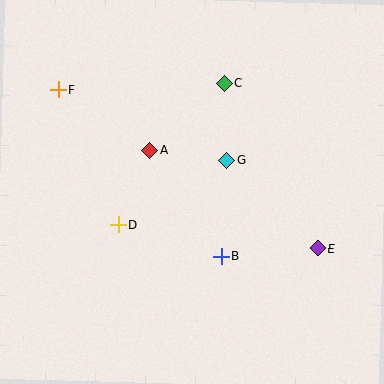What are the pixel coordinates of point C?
Point C is at (224, 83).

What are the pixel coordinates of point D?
Point D is at (118, 225).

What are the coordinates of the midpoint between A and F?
The midpoint between A and F is at (104, 120).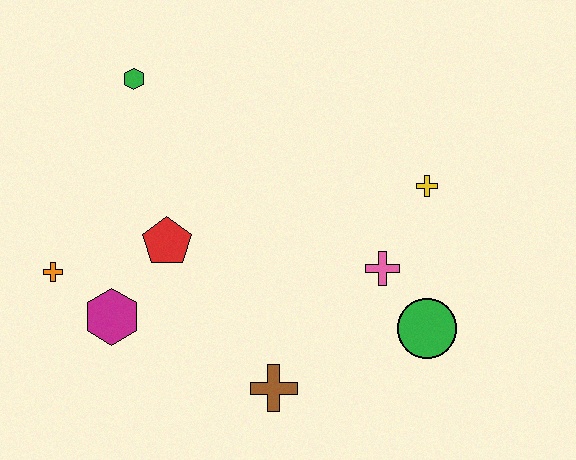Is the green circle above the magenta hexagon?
No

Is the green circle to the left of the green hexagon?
No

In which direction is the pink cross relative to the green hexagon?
The pink cross is to the right of the green hexagon.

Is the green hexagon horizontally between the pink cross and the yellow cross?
No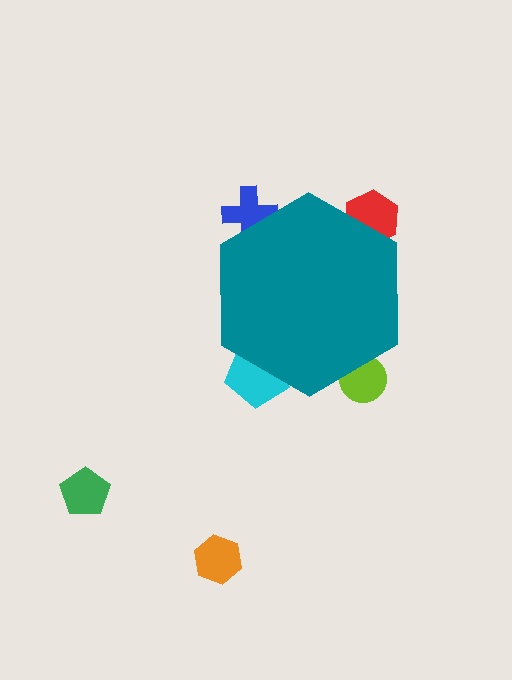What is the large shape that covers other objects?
A teal hexagon.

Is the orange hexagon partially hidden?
No, the orange hexagon is fully visible.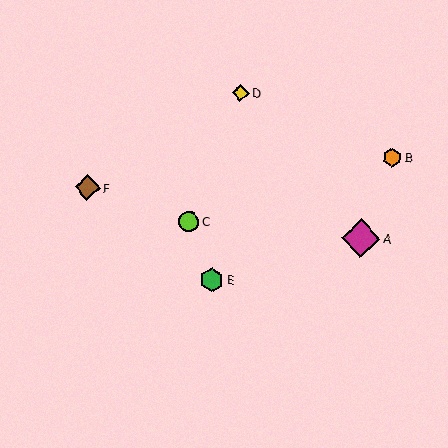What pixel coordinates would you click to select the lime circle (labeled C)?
Click at (189, 222) to select the lime circle C.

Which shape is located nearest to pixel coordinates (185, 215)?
The lime circle (labeled C) at (189, 222) is nearest to that location.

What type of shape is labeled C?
Shape C is a lime circle.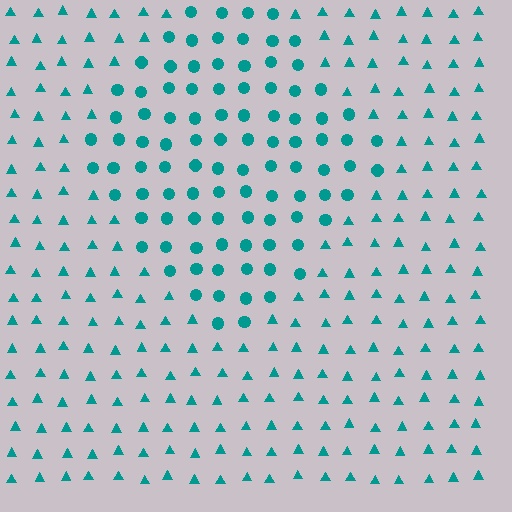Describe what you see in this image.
The image is filled with small teal elements arranged in a uniform grid. A diamond-shaped region contains circles, while the surrounding area contains triangles. The boundary is defined purely by the change in element shape.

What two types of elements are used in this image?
The image uses circles inside the diamond region and triangles outside it.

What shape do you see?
I see a diamond.